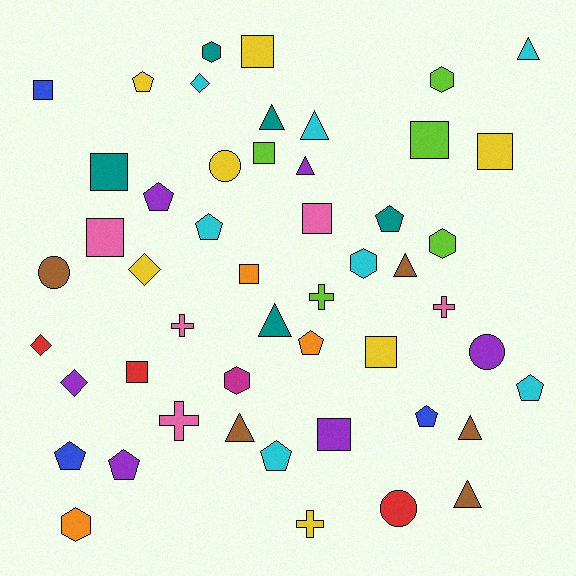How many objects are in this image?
There are 50 objects.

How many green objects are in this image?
There are no green objects.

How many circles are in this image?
There are 4 circles.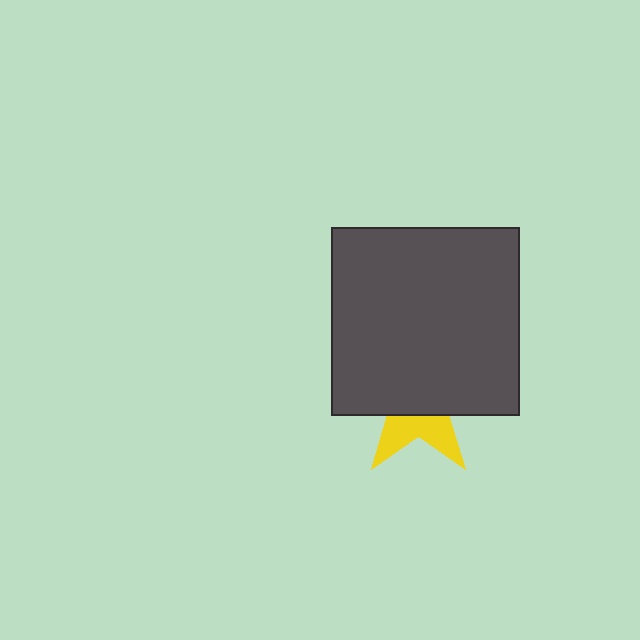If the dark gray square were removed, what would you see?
You would see the complete yellow star.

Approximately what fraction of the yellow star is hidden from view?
Roughly 64% of the yellow star is hidden behind the dark gray square.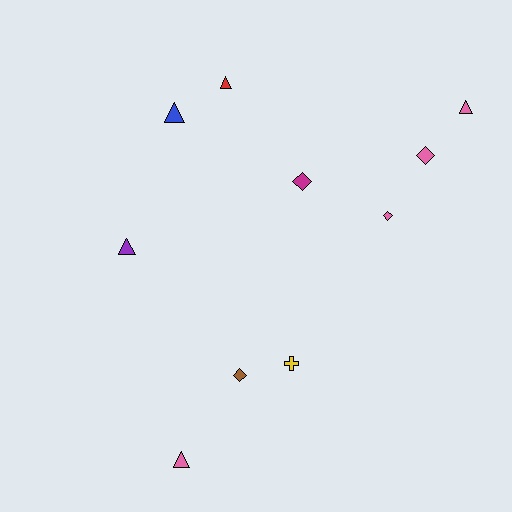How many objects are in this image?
There are 10 objects.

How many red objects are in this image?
There is 1 red object.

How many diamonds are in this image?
There are 4 diamonds.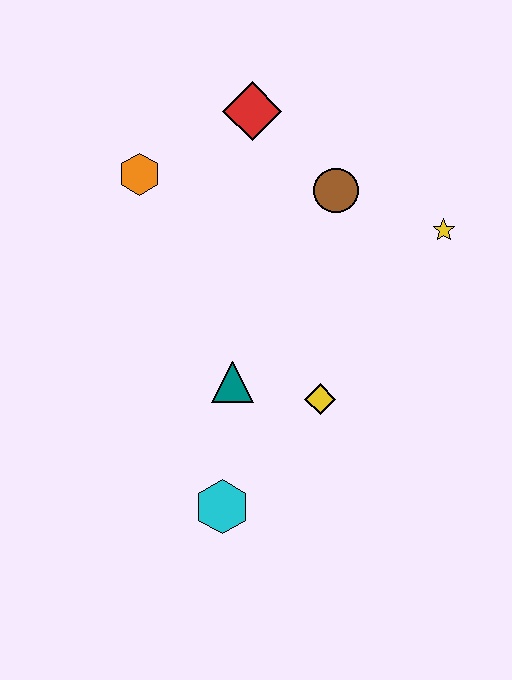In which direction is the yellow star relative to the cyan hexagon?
The yellow star is above the cyan hexagon.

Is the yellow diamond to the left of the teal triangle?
No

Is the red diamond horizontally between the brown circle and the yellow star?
No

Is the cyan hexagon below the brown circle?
Yes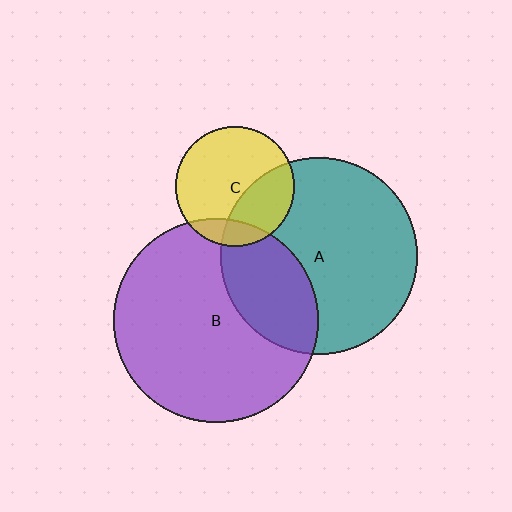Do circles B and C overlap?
Yes.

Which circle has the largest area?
Circle B (purple).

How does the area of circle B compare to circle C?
Approximately 2.9 times.